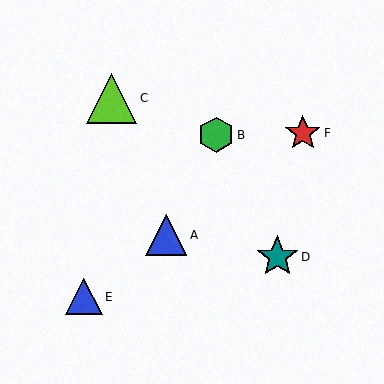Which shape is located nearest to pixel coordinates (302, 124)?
The red star (labeled F) at (303, 133) is nearest to that location.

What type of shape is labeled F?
Shape F is a red star.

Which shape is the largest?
The lime triangle (labeled C) is the largest.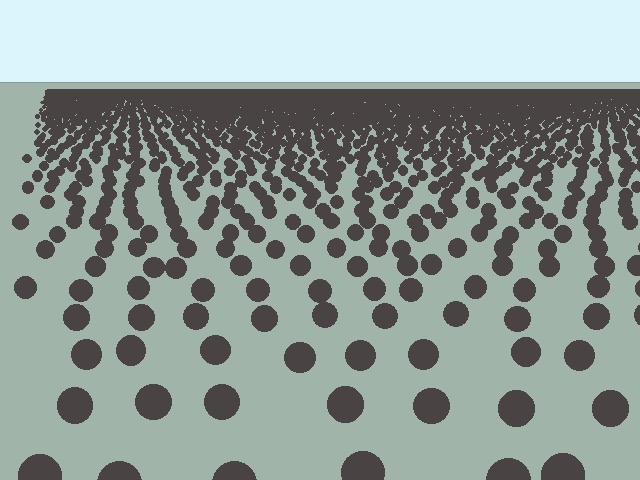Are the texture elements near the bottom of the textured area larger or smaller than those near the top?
Larger. Near the bottom, elements are closer to the viewer and appear at a bigger on-screen size.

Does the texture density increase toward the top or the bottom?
Density increases toward the top.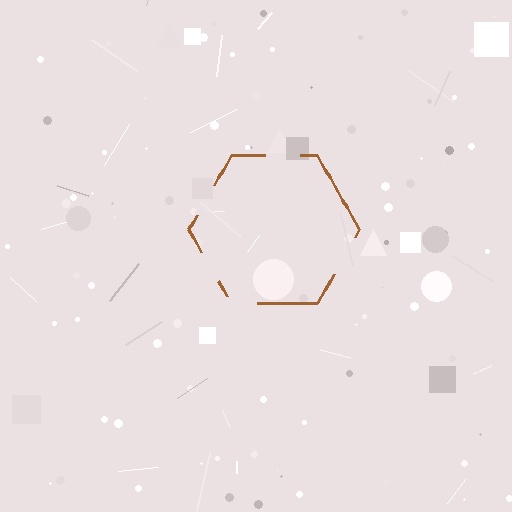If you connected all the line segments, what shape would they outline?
They would outline a hexagon.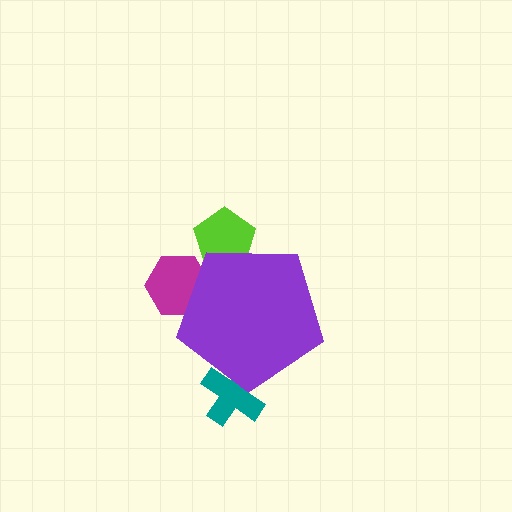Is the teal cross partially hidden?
Yes, the teal cross is partially hidden behind the purple pentagon.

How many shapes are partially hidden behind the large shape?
3 shapes are partially hidden.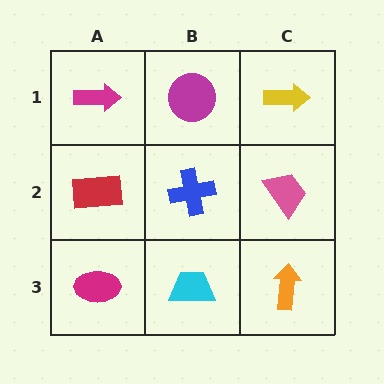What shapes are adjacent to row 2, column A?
A magenta arrow (row 1, column A), a magenta ellipse (row 3, column A), a blue cross (row 2, column B).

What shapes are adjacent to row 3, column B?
A blue cross (row 2, column B), a magenta ellipse (row 3, column A), an orange arrow (row 3, column C).